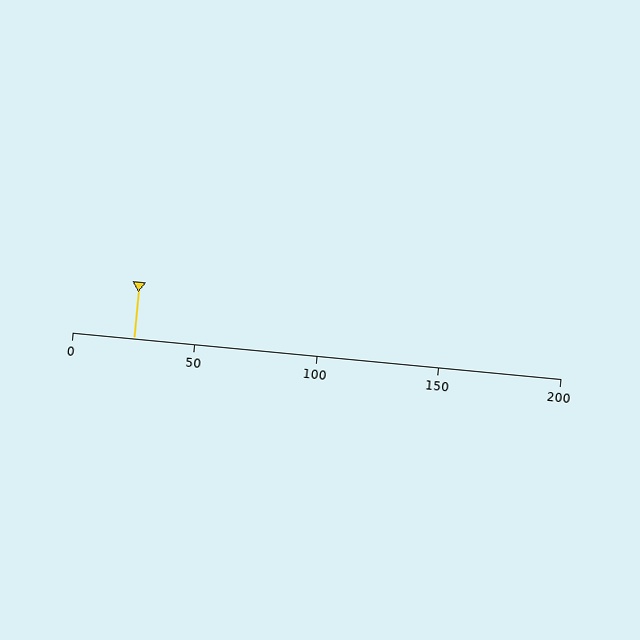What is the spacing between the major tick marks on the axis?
The major ticks are spaced 50 apart.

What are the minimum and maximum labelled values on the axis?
The axis runs from 0 to 200.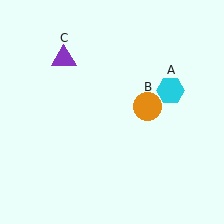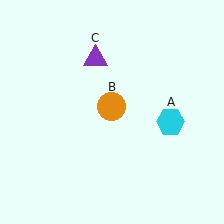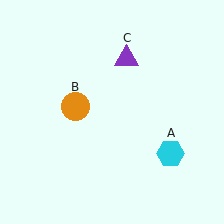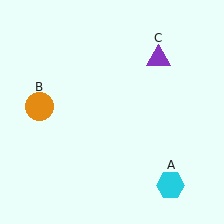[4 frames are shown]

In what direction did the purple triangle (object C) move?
The purple triangle (object C) moved right.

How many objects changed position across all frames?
3 objects changed position: cyan hexagon (object A), orange circle (object B), purple triangle (object C).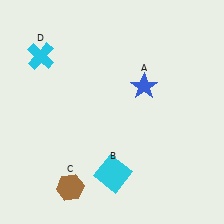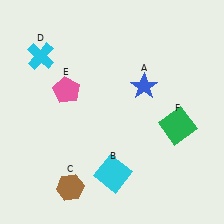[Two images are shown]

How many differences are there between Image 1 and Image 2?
There are 2 differences between the two images.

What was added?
A pink pentagon (E), a green square (F) were added in Image 2.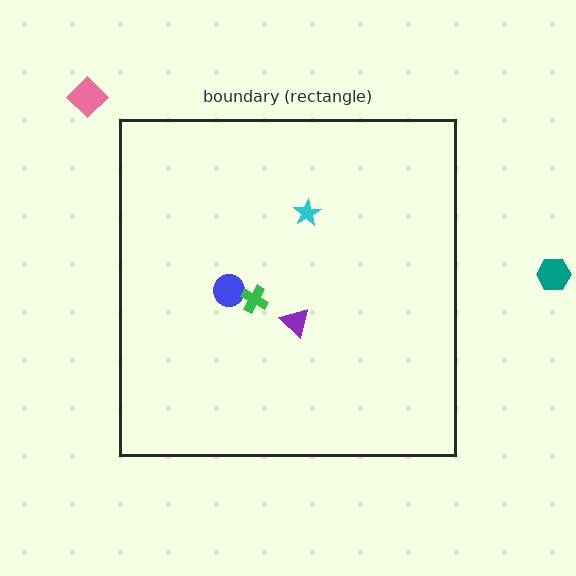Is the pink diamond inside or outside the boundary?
Outside.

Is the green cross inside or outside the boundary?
Inside.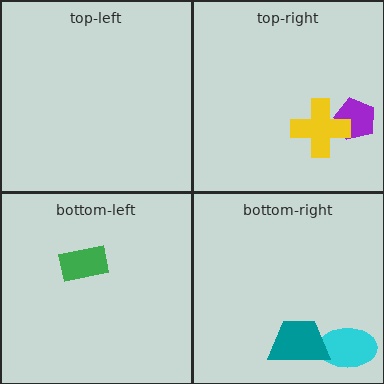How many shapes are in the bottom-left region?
1.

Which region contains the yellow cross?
The top-right region.